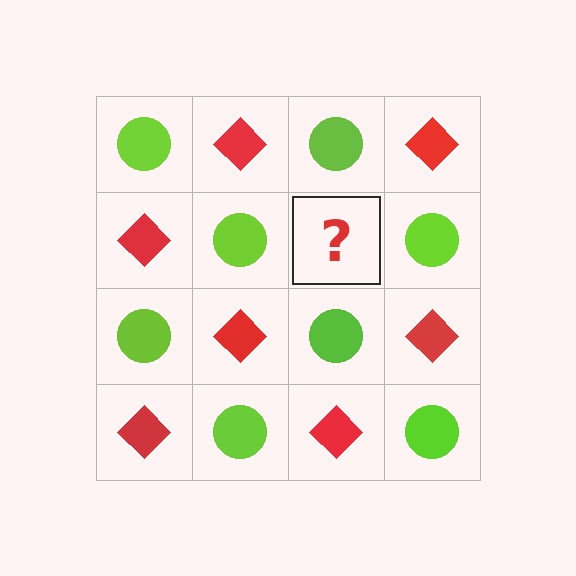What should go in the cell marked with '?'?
The missing cell should contain a red diamond.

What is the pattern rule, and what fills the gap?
The rule is that it alternates lime circle and red diamond in a checkerboard pattern. The gap should be filled with a red diamond.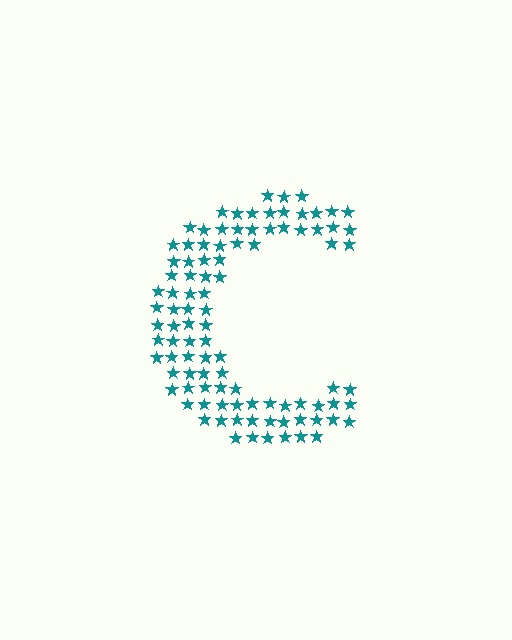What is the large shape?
The large shape is the letter C.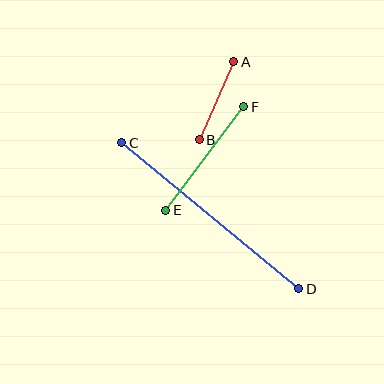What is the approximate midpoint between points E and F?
The midpoint is at approximately (205, 158) pixels.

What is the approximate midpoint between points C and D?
The midpoint is at approximately (210, 216) pixels.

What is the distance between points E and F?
The distance is approximately 130 pixels.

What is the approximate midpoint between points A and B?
The midpoint is at approximately (217, 101) pixels.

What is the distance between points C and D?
The distance is approximately 229 pixels.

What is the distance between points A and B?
The distance is approximately 85 pixels.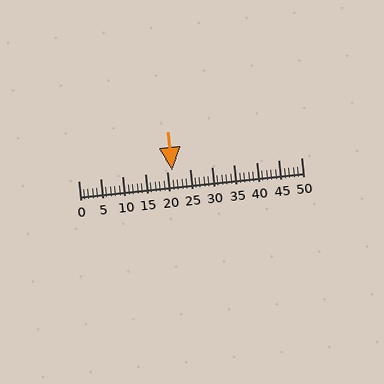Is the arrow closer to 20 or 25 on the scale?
The arrow is closer to 20.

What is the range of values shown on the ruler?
The ruler shows values from 0 to 50.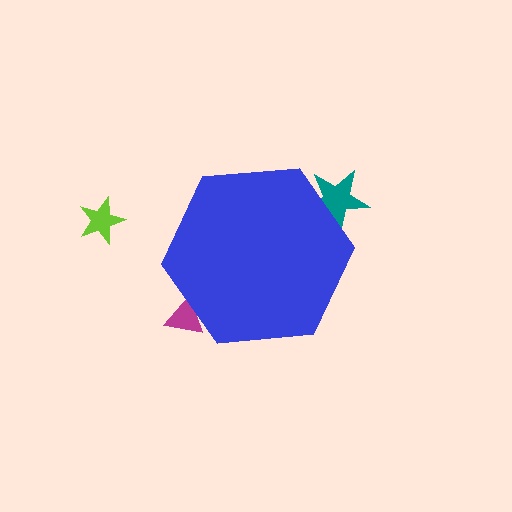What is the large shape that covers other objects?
A blue hexagon.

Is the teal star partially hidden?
Yes, the teal star is partially hidden behind the blue hexagon.